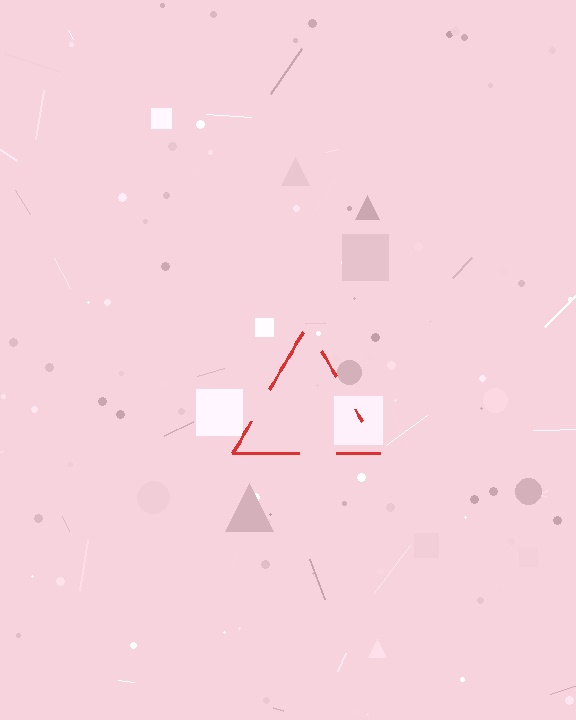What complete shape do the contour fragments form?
The contour fragments form a triangle.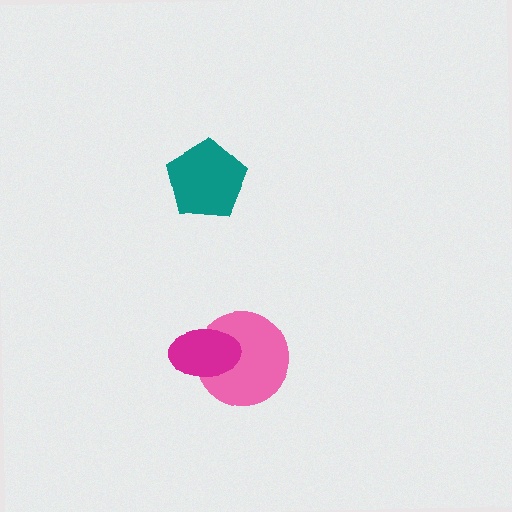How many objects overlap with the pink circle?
1 object overlaps with the pink circle.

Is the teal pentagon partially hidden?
No, no other shape covers it.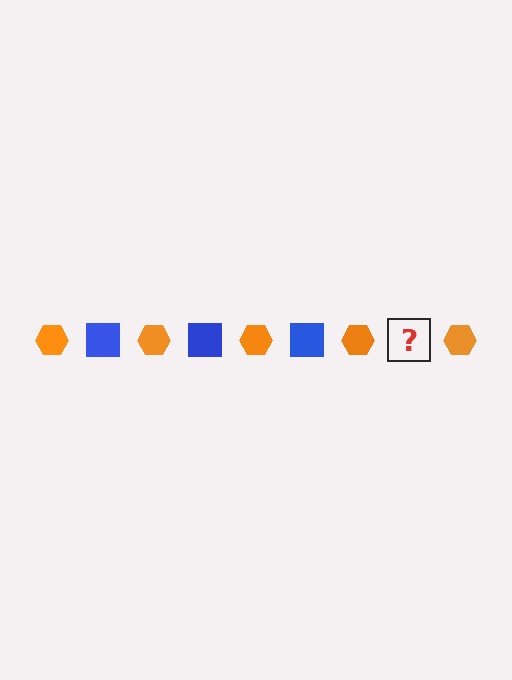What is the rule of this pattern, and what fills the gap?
The rule is that the pattern alternates between orange hexagon and blue square. The gap should be filled with a blue square.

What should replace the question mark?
The question mark should be replaced with a blue square.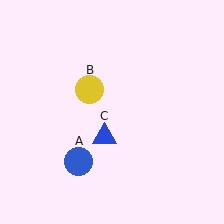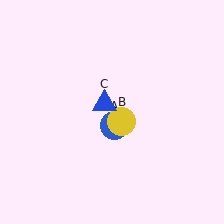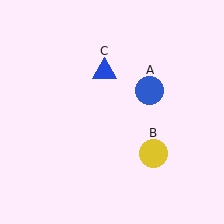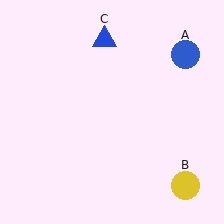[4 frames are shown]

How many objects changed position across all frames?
3 objects changed position: blue circle (object A), yellow circle (object B), blue triangle (object C).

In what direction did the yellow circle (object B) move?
The yellow circle (object B) moved down and to the right.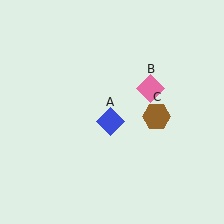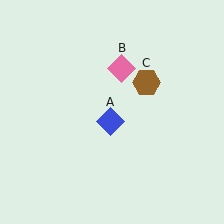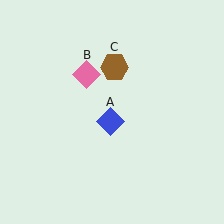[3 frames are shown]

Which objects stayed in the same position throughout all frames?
Blue diamond (object A) remained stationary.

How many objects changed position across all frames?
2 objects changed position: pink diamond (object B), brown hexagon (object C).